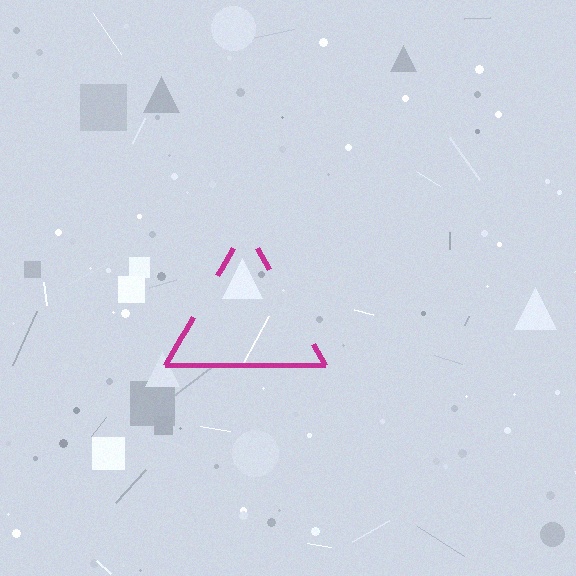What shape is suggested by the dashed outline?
The dashed outline suggests a triangle.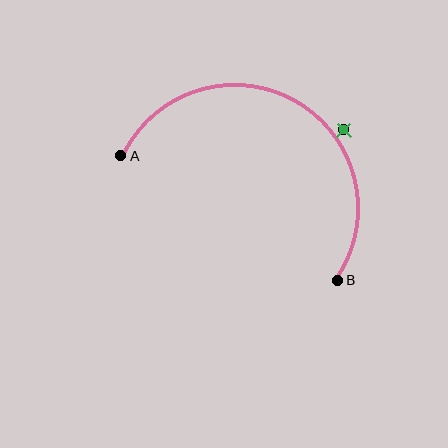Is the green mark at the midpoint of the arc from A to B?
No — the green mark does not lie on the arc at all. It sits slightly outside the curve.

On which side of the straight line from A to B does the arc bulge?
The arc bulges above the straight line connecting A and B.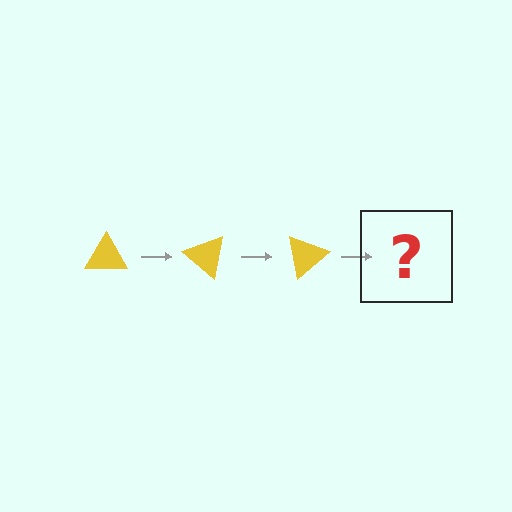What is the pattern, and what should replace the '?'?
The pattern is that the triangle rotates 40 degrees each step. The '?' should be a yellow triangle rotated 120 degrees.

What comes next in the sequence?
The next element should be a yellow triangle rotated 120 degrees.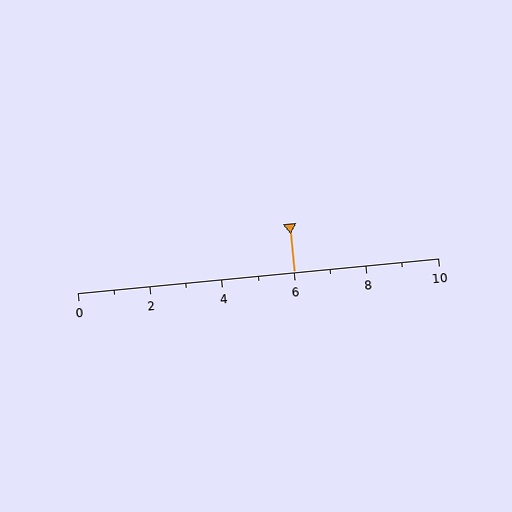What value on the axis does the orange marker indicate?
The marker indicates approximately 6.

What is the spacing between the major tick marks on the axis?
The major ticks are spaced 2 apart.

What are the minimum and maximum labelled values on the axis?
The axis runs from 0 to 10.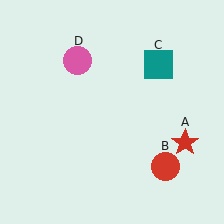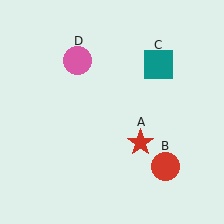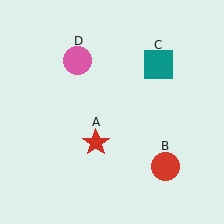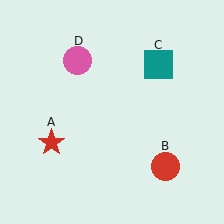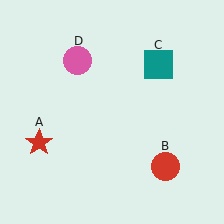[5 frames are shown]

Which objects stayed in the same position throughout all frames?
Red circle (object B) and teal square (object C) and pink circle (object D) remained stationary.